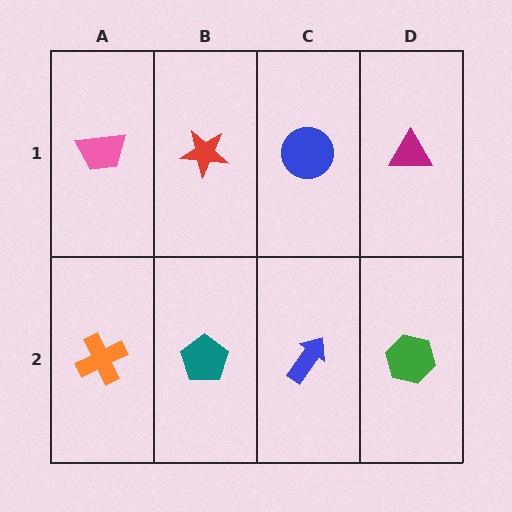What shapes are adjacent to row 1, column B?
A teal pentagon (row 2, column B), a pink trapezoid (row 1, column A), a blue circle (row 1, column C).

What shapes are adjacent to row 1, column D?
A green hexagon (row 2, column D), a blue circle (row 1, column C).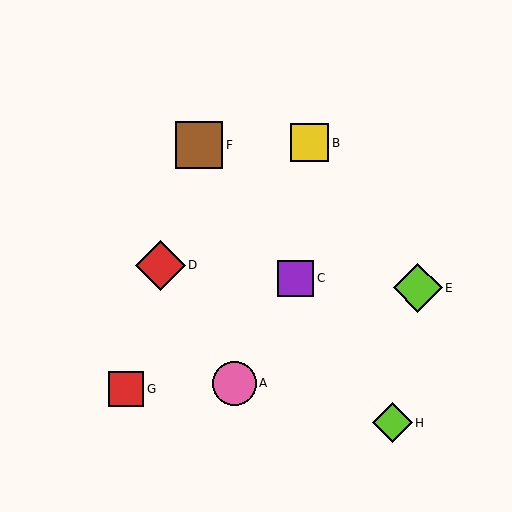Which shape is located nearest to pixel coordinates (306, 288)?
The purple square (labeled C) at (295, 278) is nearest to that location.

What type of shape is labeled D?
Shape D is a red diamond.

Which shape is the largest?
The red diamond (labeled D) is the largest.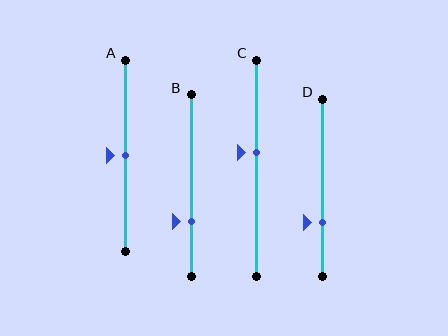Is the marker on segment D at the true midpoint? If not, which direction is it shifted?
No, the marker on segment D is shifted downward by about 20% of the segment length.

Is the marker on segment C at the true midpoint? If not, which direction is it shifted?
No, the marker on segment C is shifted upward by about 7% of the segment length.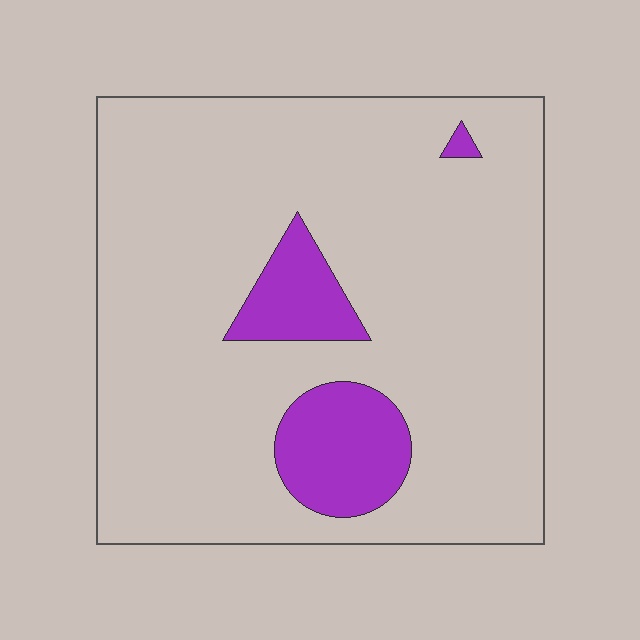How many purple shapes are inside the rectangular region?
3.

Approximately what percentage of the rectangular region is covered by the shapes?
Approximately 15%.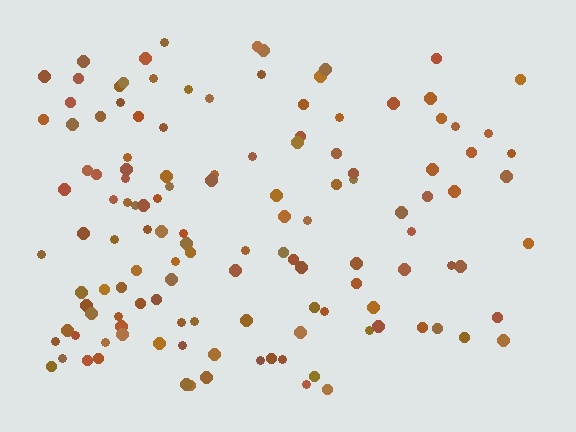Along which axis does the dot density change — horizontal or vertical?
Horizontal.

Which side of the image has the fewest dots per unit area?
The right.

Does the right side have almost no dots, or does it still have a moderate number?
Still a moderate number, just noticeably fewer than the left.